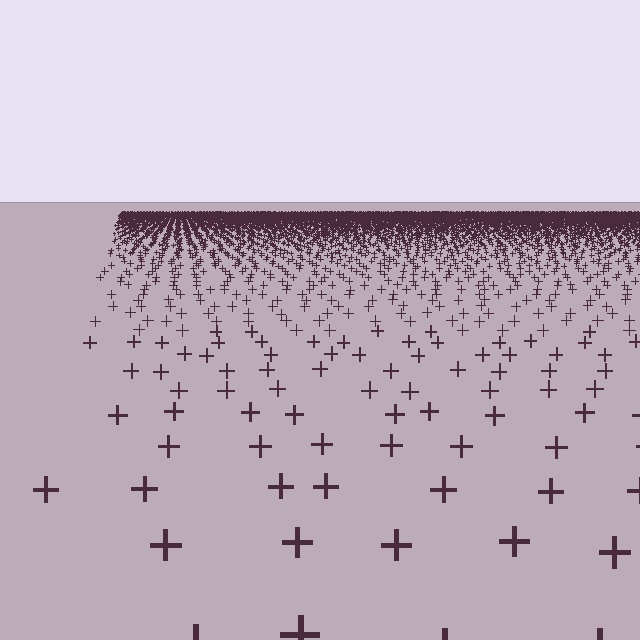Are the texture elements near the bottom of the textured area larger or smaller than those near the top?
Larger. Near the bottom, elements are closer to the viewer and appear at a bigger on-screen size.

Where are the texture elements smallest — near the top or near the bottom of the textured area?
Near the top.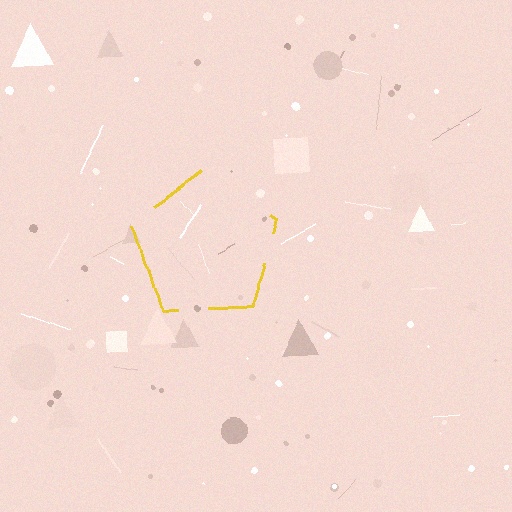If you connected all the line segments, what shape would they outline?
They would outline a pentagon.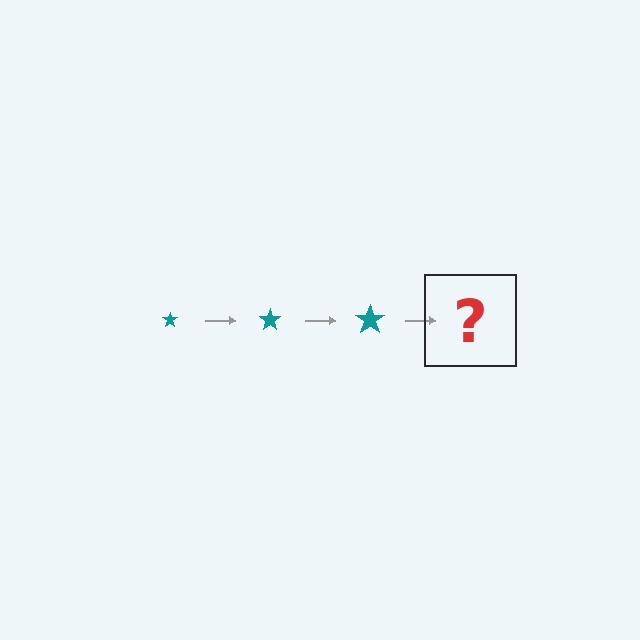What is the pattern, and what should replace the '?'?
The pattern is that the star gets progressively larger each step. The '?' should be a teal star, larger than the previous one.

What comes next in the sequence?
The next element should be a teal star, larger than the previous one.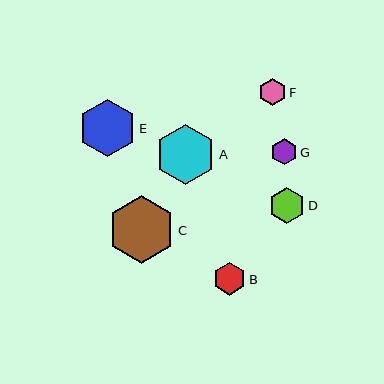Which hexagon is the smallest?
Hexagon G is the smallest with a size of approximately 26 pixels.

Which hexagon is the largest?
Hexagon C is the largest with a size of approximately 67 pixels.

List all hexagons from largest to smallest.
From largest to smallest: C, A, E, D, B, F, G.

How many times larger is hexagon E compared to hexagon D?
Hexagon E is approximately 1.6 times the size of hexagon D.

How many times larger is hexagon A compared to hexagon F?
Hexagon A is approximately 2.2 times the size of hexagon F.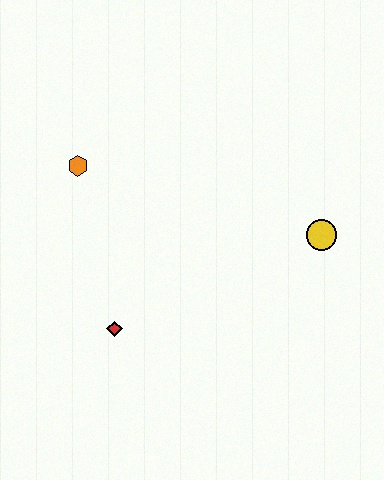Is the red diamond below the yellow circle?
Yes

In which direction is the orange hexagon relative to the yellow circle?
The orange hexagon is to the left of the yellow circle.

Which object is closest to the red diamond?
The orange hexagon is closest to the red diamond.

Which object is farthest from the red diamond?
The yellow circle is farthest from the red diamond.